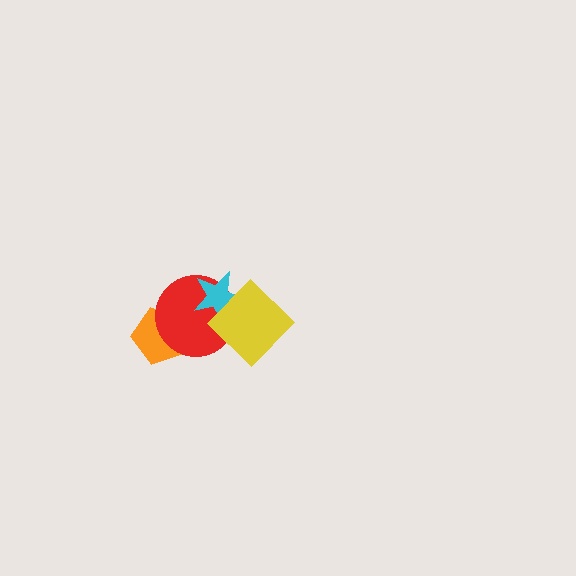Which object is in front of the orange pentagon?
The red circle is in front of the orange pentagon.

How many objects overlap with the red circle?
3 objects overlap with the red circle.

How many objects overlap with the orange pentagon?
1 object overlaps with the orange pentagon.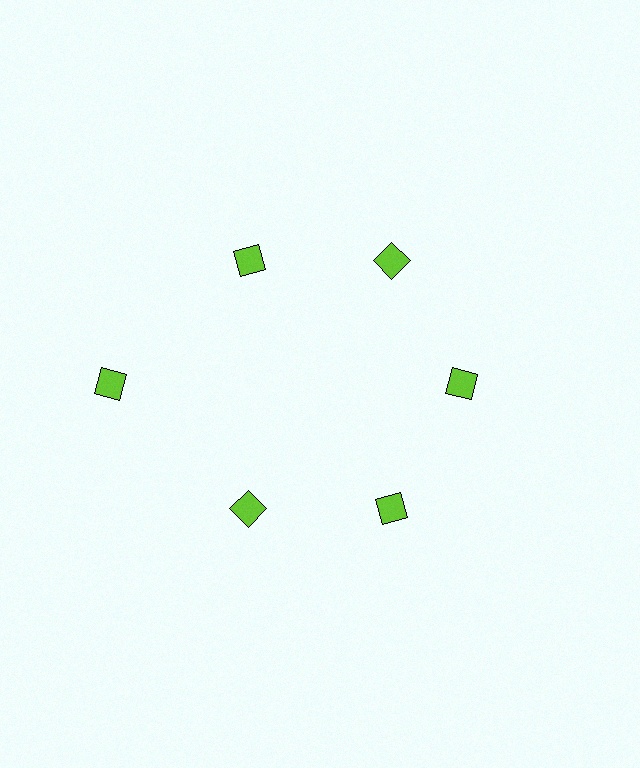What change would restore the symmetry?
The symmetry would be restored by moving it inward, back onto the ring so that all 6 diamonds sit at equal angles and equal distance from the center.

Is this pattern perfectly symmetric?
No. The 6 lime diamonds are arranged in a ring, but one element near the 9 o'clock position is pushed outward from the center, breaking the 6-fold rotational symmetry.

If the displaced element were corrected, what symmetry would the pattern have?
It would have 6-fold rotational symmetry — the pattern would map onto itself every 60 degrees.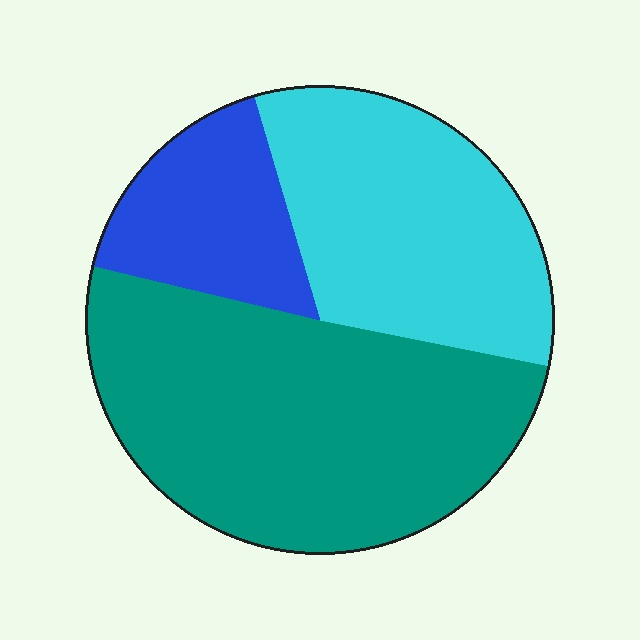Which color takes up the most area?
Teal, at roughly 50%.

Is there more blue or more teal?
Teal.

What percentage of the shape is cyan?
Cyan covers about 35% of the shape.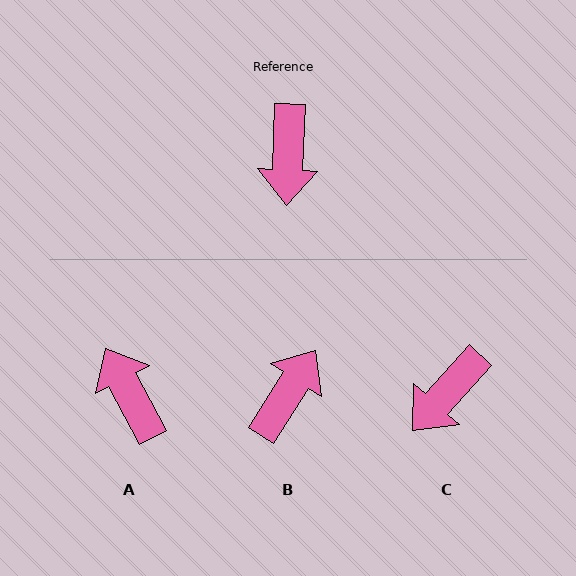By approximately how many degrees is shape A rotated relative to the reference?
Approximately 150 degrees clockwise.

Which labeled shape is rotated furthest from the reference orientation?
A, about 150 degrees away.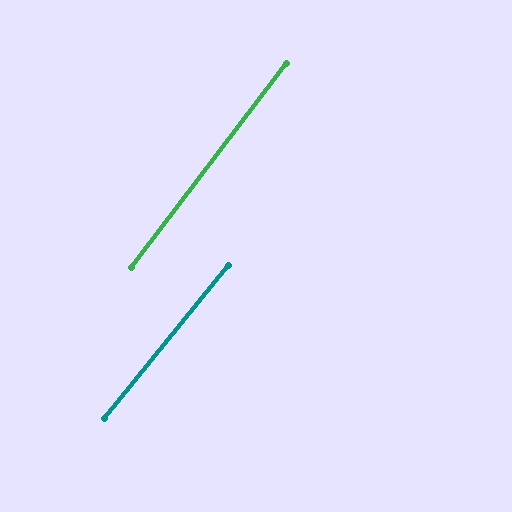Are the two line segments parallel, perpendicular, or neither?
Parallel — their directions differ by only 2.0°.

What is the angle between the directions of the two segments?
Approximately 2 degrees.